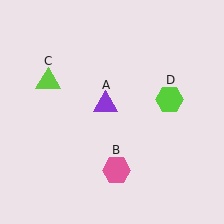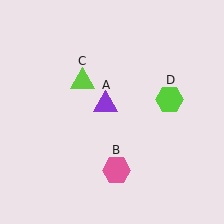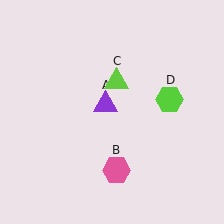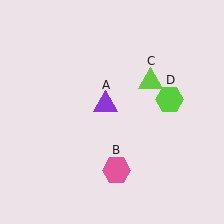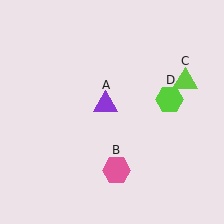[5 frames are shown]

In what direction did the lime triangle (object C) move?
The lime triangle (object C) moved right.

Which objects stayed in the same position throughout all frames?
Purple triangle (object A) and pink hexagon (object B) and lime hexagon (object D) remained stationary.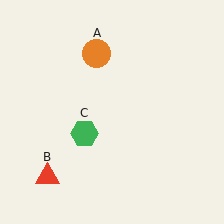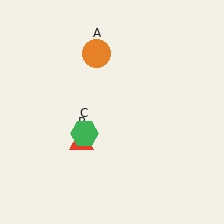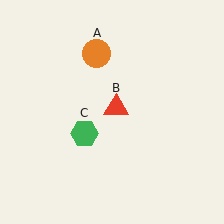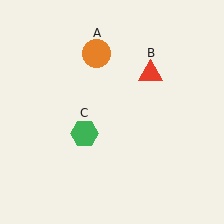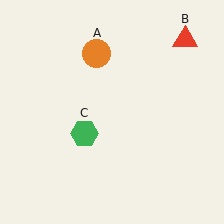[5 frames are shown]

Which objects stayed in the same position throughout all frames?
Orange circle (object A) and green hexagon (object C) remained stationary.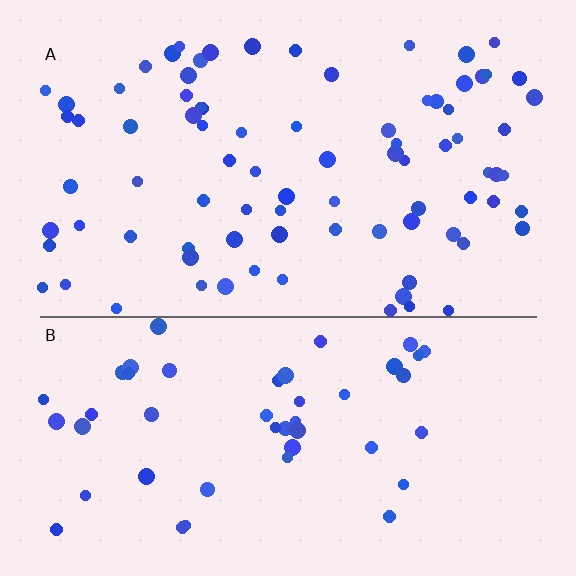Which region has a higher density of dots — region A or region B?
A (the top).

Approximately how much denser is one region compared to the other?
Approximately 1.8× — region A over region B.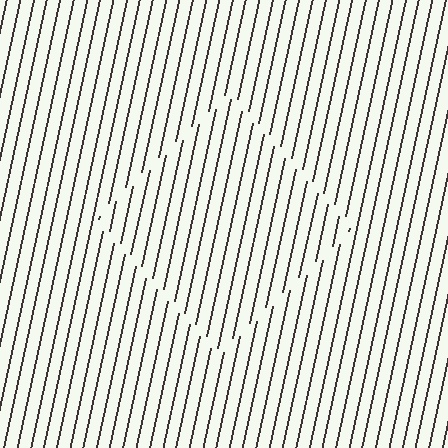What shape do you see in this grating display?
An illusory square. The interior of the shape contains the same grating, shifted by half a period — the contour is defined by the phase discontinuity where line-ends from the inner and outer gratings abut.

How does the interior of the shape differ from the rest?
The interior of the shape contains the same grating, shifted by half a period — the contour is defined by the phase discontinuity where line-ends from the inner and outer gratings abut.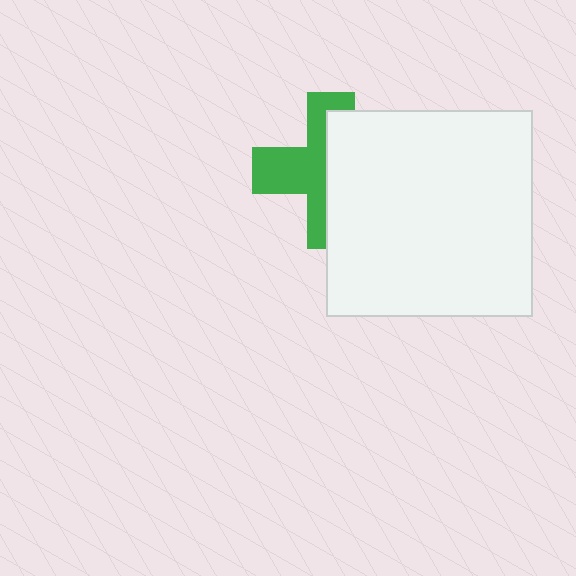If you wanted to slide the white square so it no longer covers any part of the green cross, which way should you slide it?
Slide it right — that is the most direct way to separate the two shapes.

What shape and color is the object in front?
The object in front is a white square.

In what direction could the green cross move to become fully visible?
The green cross could move left. That would shift it out from behind the white square entirely.